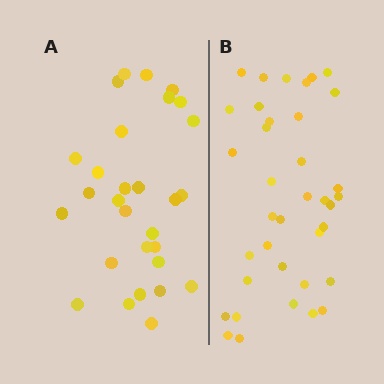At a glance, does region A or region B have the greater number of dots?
Region B (the right region) has more dots.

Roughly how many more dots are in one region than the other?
Region B has roughly 8 or so more dots than region A.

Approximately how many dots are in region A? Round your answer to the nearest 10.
About 30 dots. (The exact count is 29, which rounds to 30.)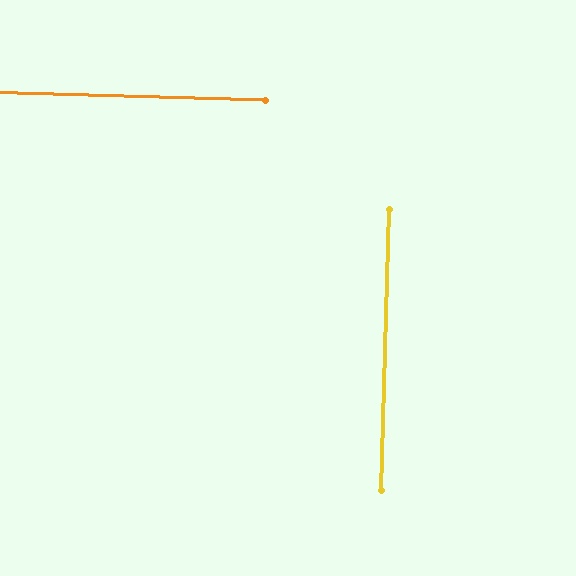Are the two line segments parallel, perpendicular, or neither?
Perpendicular — they meet at approximately 90°.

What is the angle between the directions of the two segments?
Approximately 90 degrees.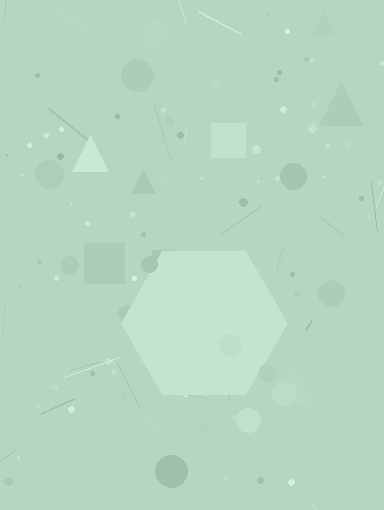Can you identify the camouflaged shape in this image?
The camouflaged shape is a hexagon.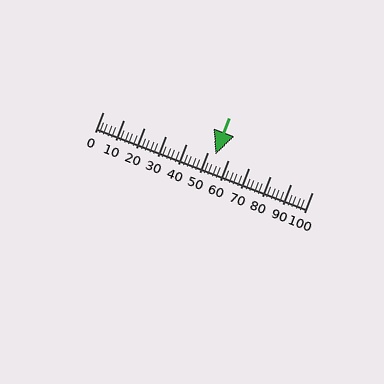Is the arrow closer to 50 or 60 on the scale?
The arrow is closer to 50.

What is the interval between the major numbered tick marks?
The major tick marks are spaced 10 units apart.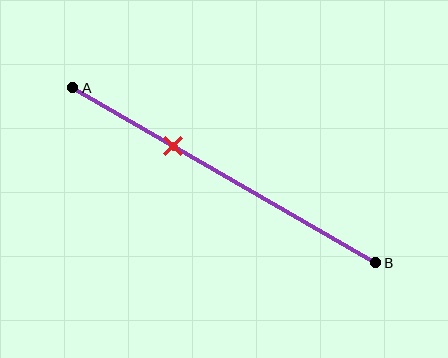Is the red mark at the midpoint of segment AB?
No, the mark is at about 35% from A, not at the 50% midpoint.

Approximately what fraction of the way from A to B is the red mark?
The red mark is approximately 35% of the way from A to B.